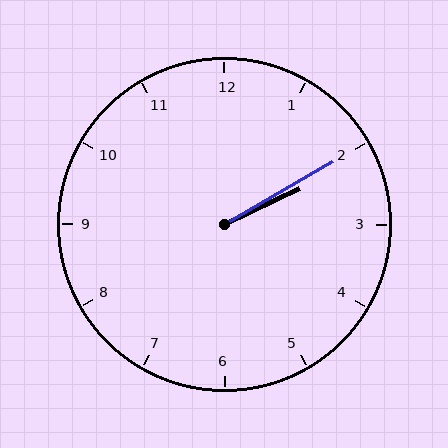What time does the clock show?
2:10.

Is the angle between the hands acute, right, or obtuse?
It is acute.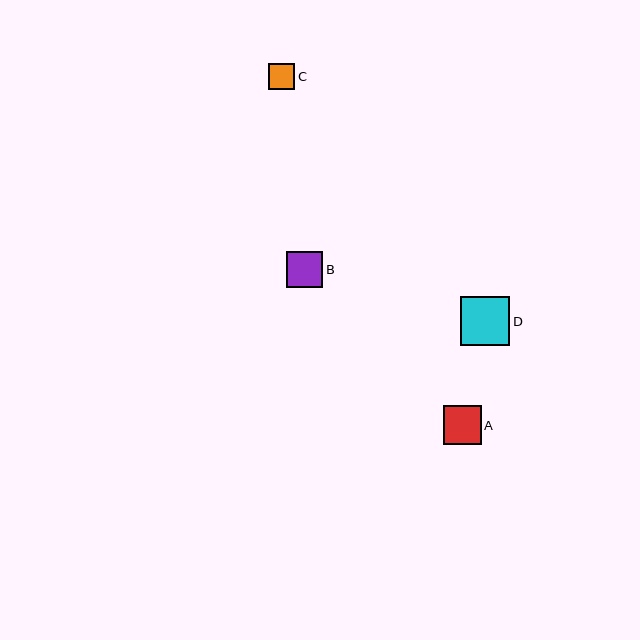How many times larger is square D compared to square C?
Square D is approximately 1.9 times the size of square C.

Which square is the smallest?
Square C is the smallest with a size of approximately 26 pixels.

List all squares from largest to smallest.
From largest to smallest: D, A, B, C.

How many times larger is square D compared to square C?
Square D is approximately 1.9 times the size of square C.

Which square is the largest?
Square D is the largest with a size of approximately 50 pixels.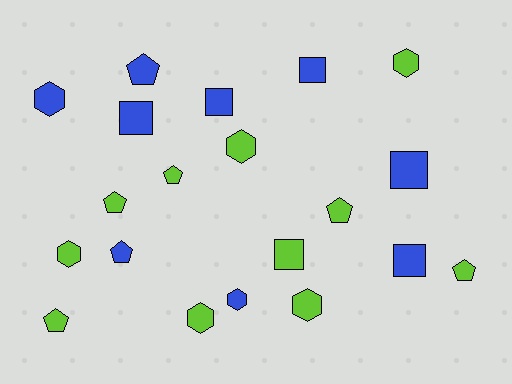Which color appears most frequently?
Lime, with 11 objects.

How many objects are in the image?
There are 20 objects.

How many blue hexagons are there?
There are 2 blue hexagons.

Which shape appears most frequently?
Hexagon, with 7 objects.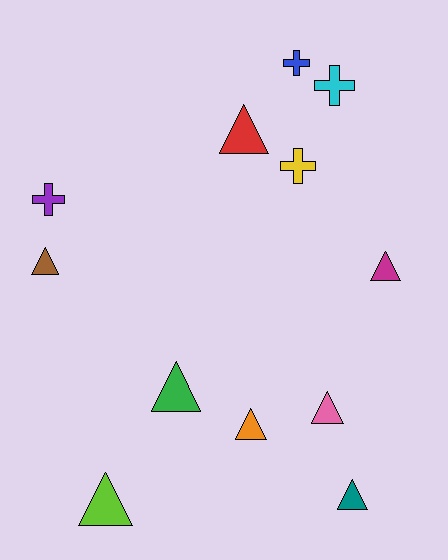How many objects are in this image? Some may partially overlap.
There are 12 objects.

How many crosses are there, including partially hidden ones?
There are 4 crosses.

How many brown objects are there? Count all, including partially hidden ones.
There is 1 brown object.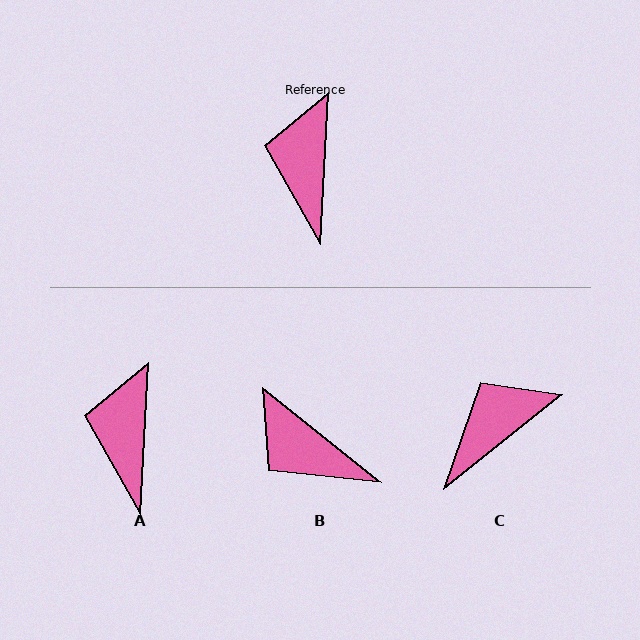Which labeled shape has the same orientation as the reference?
A.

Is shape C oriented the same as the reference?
No, it is off by about 48 degrees.